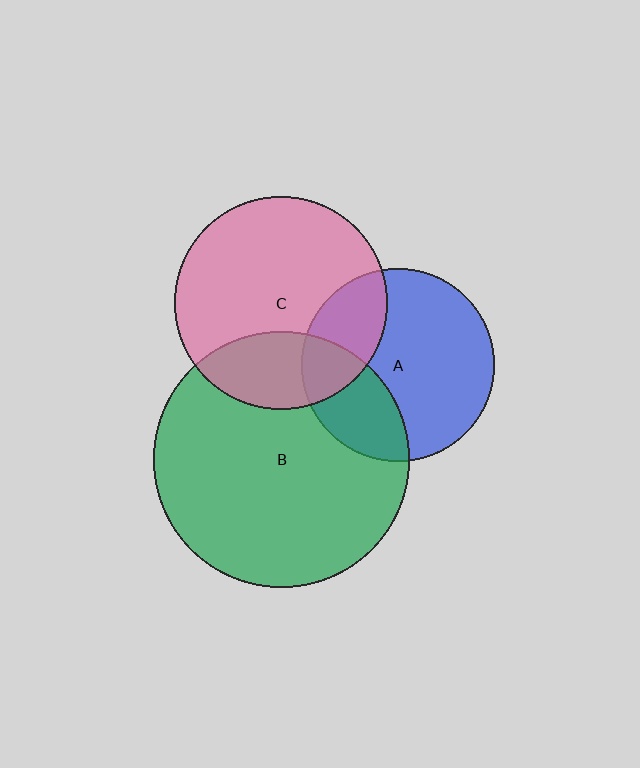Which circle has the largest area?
Circle B (green).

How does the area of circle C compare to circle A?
Approximately 1.2 times.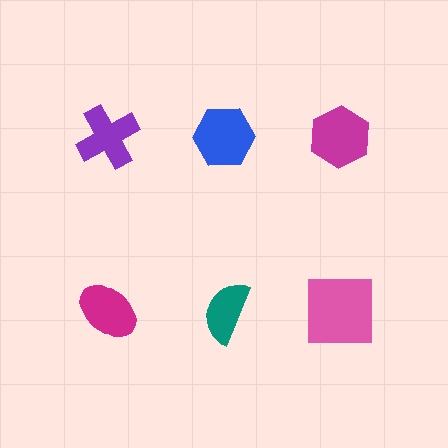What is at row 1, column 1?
A purple cross.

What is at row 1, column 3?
A magenta hexagon.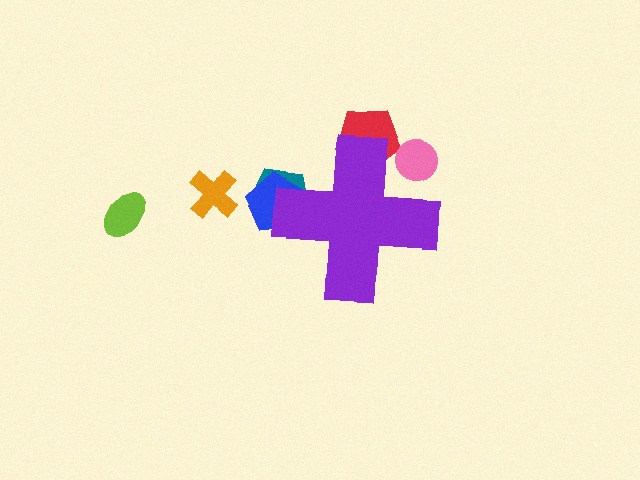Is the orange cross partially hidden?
No, the orange cross is fully visible.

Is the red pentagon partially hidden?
Yes, the red pentagon is partially hidden behind the purple cross.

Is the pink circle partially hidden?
Yes, the pink circle is partially hidden behind the purple cross.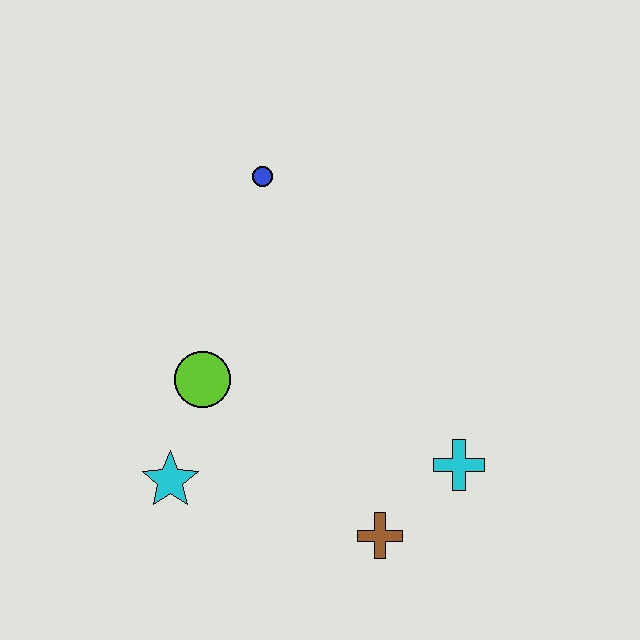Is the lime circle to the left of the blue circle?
Yes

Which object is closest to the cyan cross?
The brown cross is closest to the cyan cross.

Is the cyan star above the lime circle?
No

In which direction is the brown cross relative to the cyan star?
The brown cross is to the right of the cyan star.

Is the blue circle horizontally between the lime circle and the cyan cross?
Yes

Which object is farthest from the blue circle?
The brown cross is farthest from the blue circle.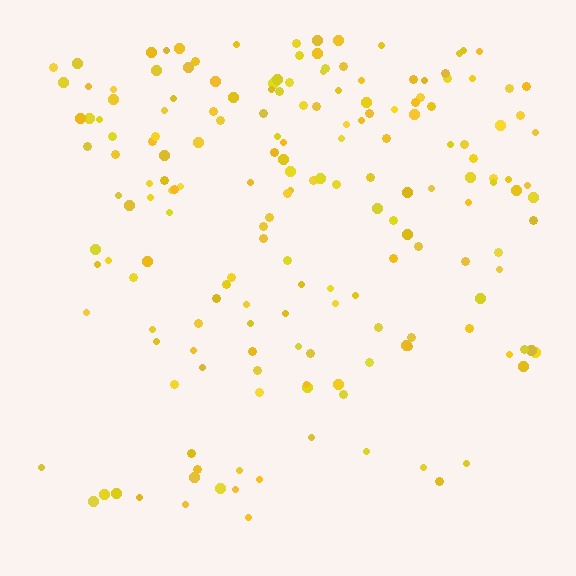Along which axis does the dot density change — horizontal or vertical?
Vertical.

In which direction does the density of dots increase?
From bottom to top, with the top side densest.